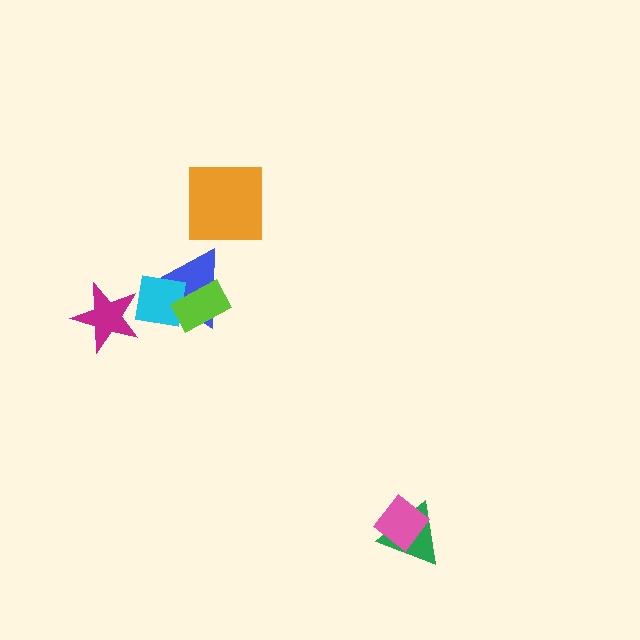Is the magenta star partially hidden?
Yes, it is partially covered by another shape.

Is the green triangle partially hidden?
Yes, it is partially covered by another shape.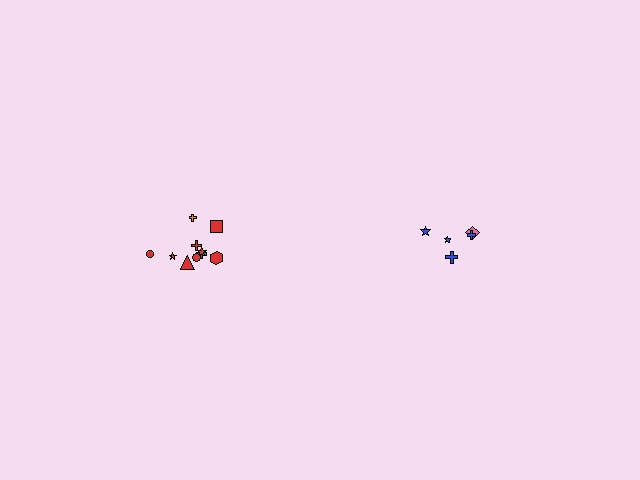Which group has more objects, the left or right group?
The left group.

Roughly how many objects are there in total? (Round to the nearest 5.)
Roughly 15 objects in total.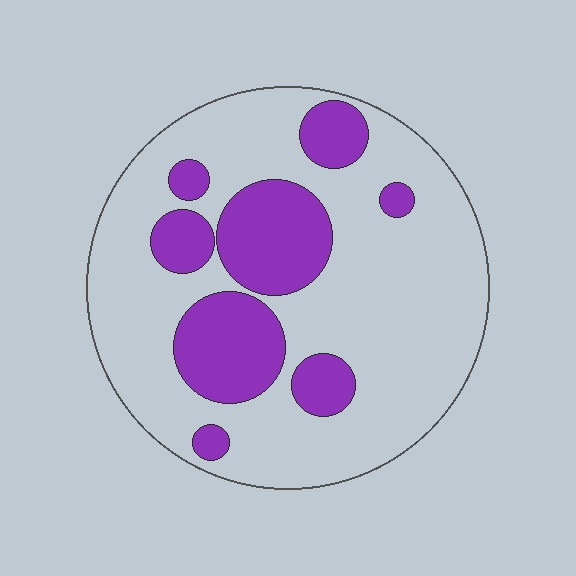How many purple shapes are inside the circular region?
8.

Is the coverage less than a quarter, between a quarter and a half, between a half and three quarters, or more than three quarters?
Between a quarter and a half.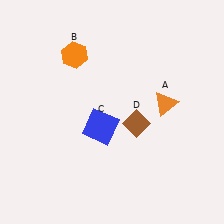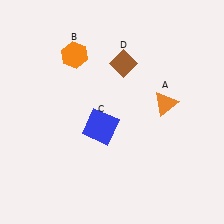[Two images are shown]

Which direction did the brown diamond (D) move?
The brown diamond (D) moved up.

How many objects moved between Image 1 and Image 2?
1 object moved between the two images.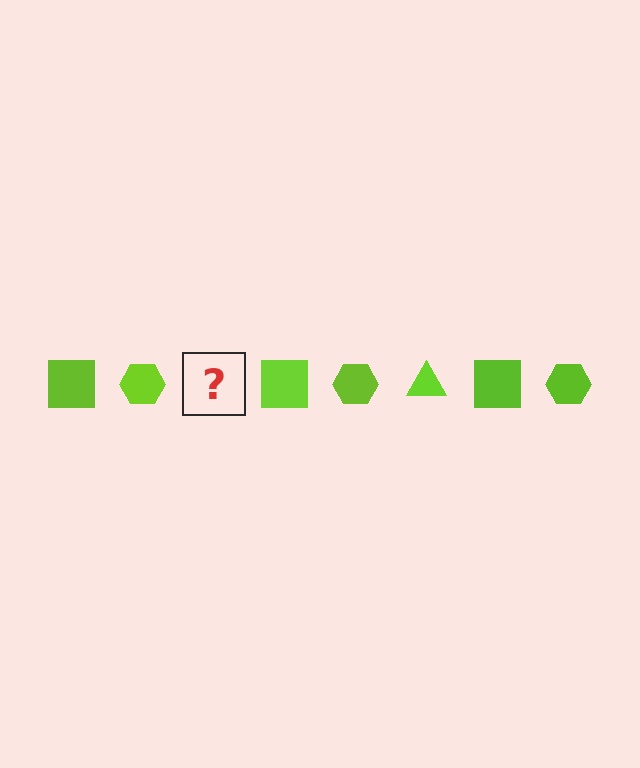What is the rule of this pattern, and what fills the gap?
The rule is that the pattern cycles through square, hexagon, triangle shapes in lime. The gap should be filled with a lime triangle.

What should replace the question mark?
The question mark should be replaced with a lime triangle.